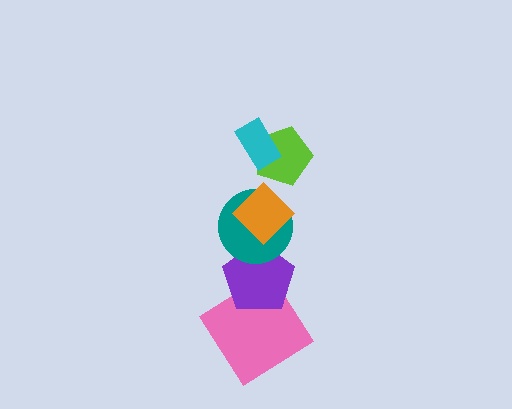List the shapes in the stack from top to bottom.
From top to bottom: the cyan rectangle, the lime pentagon, the orange diamond, the teal circle, the purple pentagon, the pink diamond.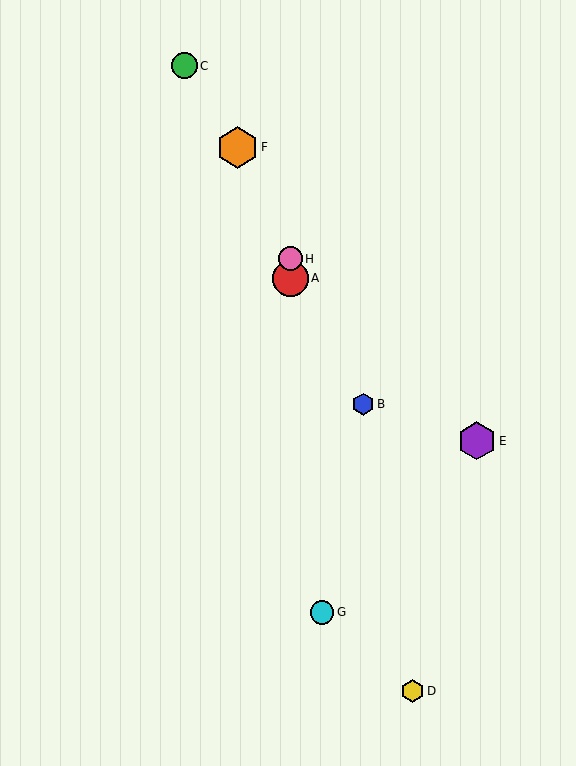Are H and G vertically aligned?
No, H is at x≈290 and G is at x≈322.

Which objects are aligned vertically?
Objects A, H are aligned vertically.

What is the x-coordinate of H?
Object H is at x≈290.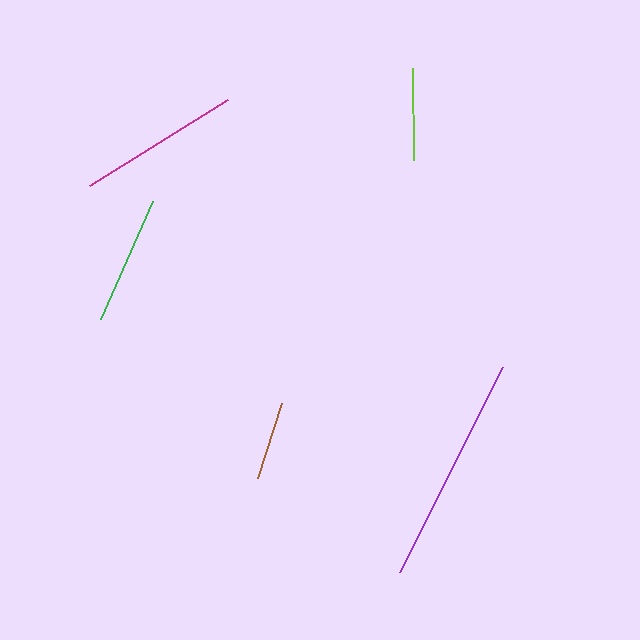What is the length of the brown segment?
The brown segment is approximately 78 pixels long.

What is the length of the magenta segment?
The magenta segment is approximately 162 pixels long.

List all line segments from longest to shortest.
From longest to shortest: purple, magenta, green, lime, brown.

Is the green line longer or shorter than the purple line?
The purple line is longer than the green line.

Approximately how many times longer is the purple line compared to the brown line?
The purple line is approximately 2.9 times the length of the brown line.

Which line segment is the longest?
The purple line is the longest at approximately 230 pixels.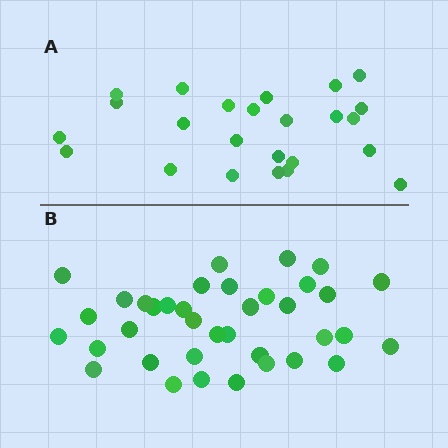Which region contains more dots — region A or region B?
Region B (the bottom region) has more dots.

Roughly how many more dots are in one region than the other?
Region B has approximately 15 more dots than region A.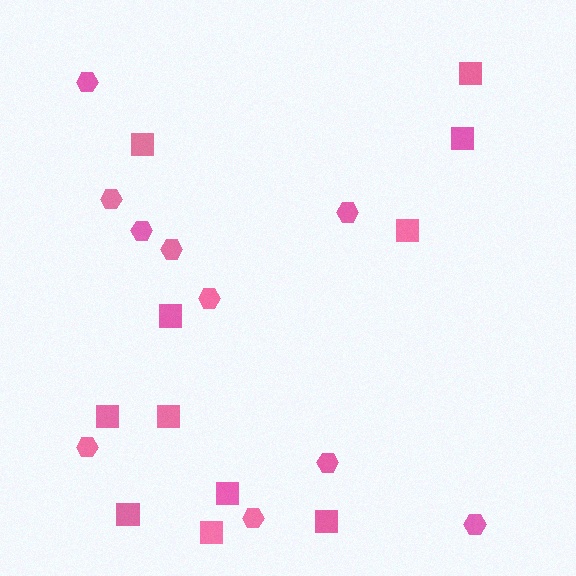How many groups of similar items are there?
There are 2 groups: one group of squares (11) and one group of hexagons (10).